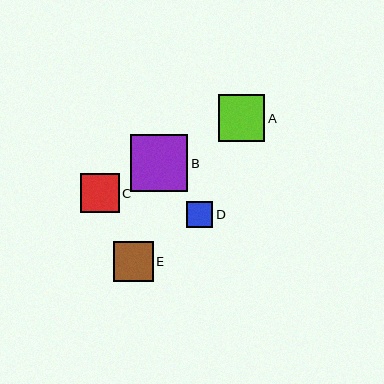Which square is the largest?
Square B is the largest with a size of approximately 58 pixels.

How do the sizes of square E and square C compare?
Square E and square C are approximately the same size.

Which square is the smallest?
Square D is the smallest with a size of approximately 26 pixels.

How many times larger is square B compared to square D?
Square B is approximately 2.2 times the size of square D.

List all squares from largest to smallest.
From largest to smallest: B, A, E, C, D.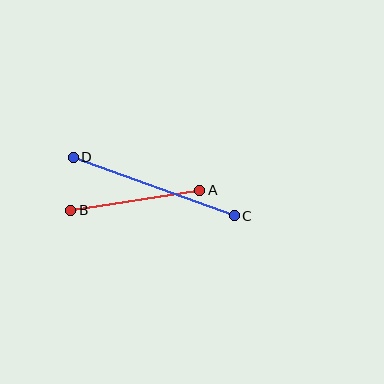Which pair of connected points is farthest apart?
Points C and D are farthest apart.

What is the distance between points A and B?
The distance is approximately 131 pixels.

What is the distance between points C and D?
The distance is approximately 171 pixels.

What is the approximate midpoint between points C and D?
The midpoint is at approximately (154, 186) pixels.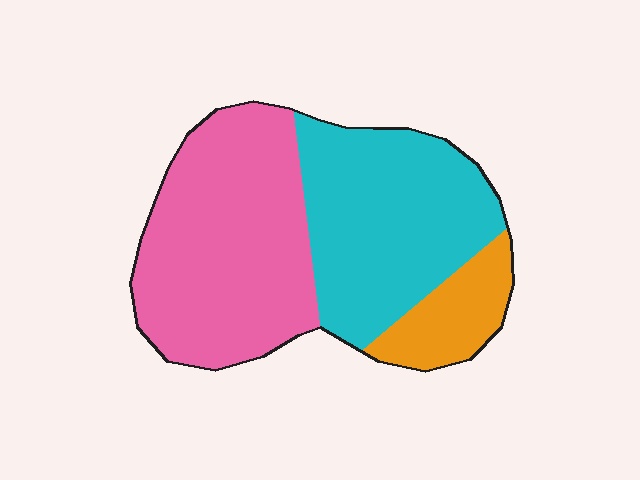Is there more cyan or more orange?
Cyan.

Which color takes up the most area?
Pink, at roughly 45%.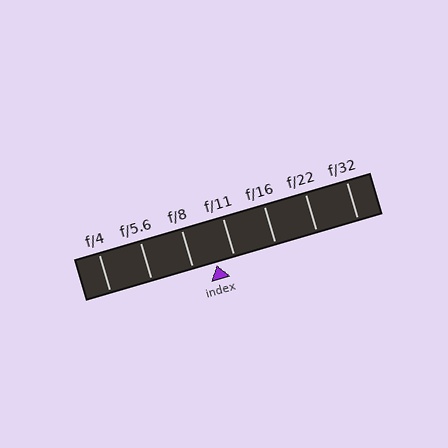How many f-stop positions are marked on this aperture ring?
There are 7 f-stop positions marked.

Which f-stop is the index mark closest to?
The index mark is closest to f/11.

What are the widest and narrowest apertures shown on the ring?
The widest aperture shown is f/4 and the narrowest is f/32.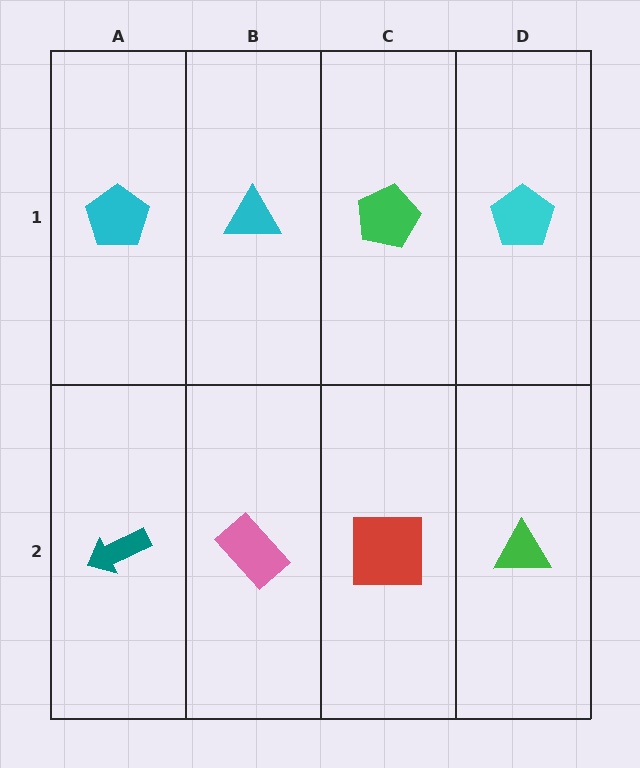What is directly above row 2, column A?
A cyan pentagon.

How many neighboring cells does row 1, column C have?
3.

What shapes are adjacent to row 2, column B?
A cyan triangle (row 1, column B), a teal arrow (row 2, column A), a red square (row 2, column C).